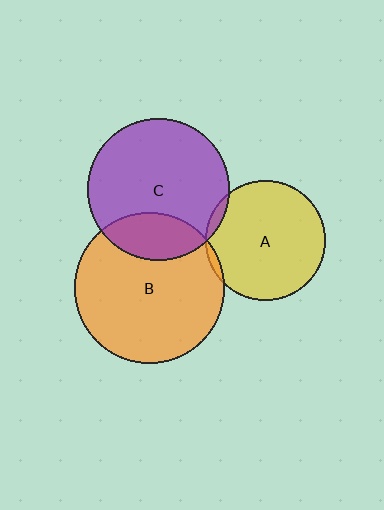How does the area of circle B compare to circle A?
Approximately 1.6 times.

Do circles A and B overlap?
Yes.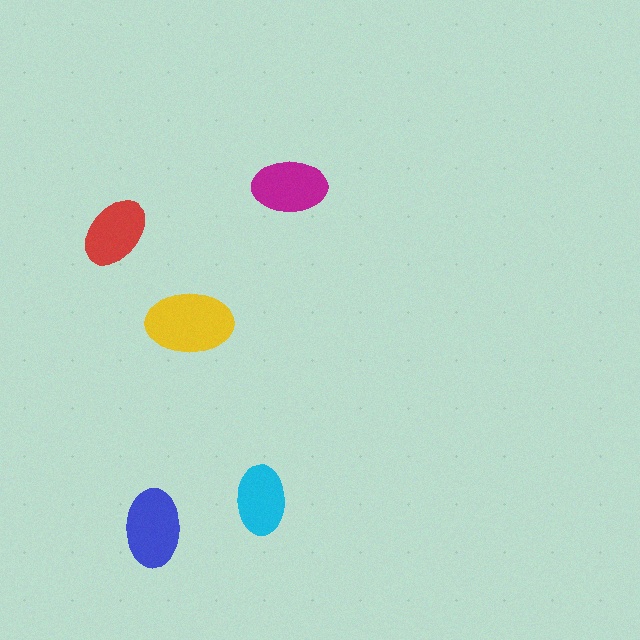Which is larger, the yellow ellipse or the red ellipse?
The yellow one.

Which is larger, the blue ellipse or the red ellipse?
The blue one.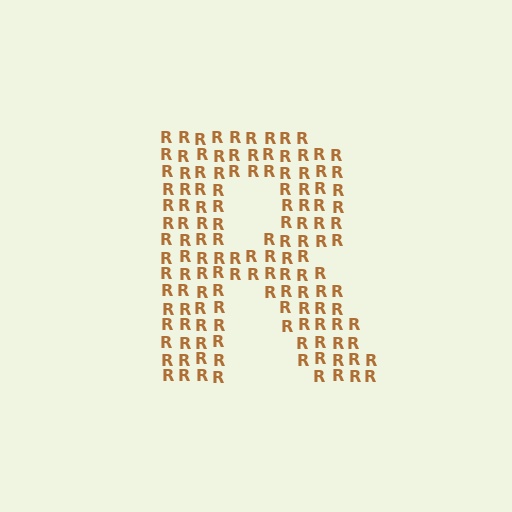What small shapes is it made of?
It is made of small letter R's.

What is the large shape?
The large shape is the letter R.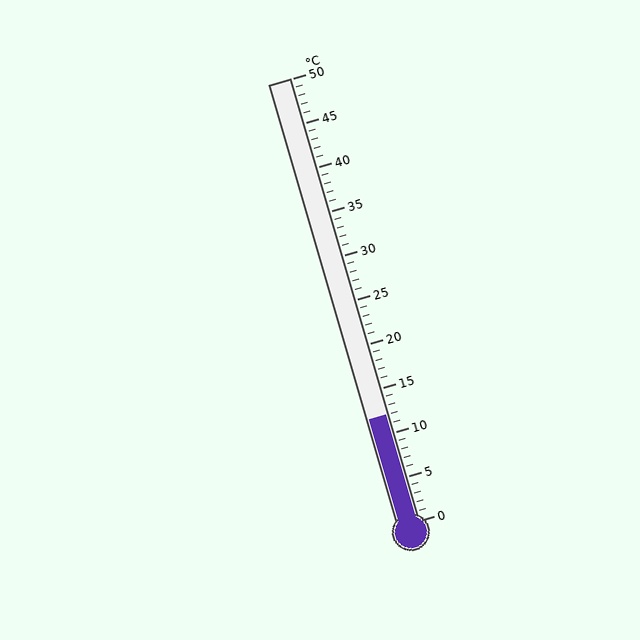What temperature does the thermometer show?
The thermometer shows approximately 12°C.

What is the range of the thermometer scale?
The thermometer scale ranges from 0°C to 50°C.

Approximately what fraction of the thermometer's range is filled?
The thermometer is filled to approximately 25% of its range.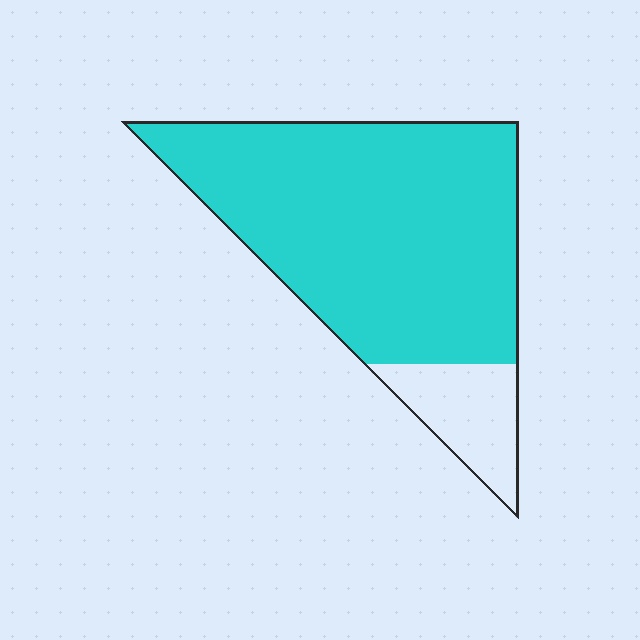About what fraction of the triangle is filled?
About five sixths (5/6).